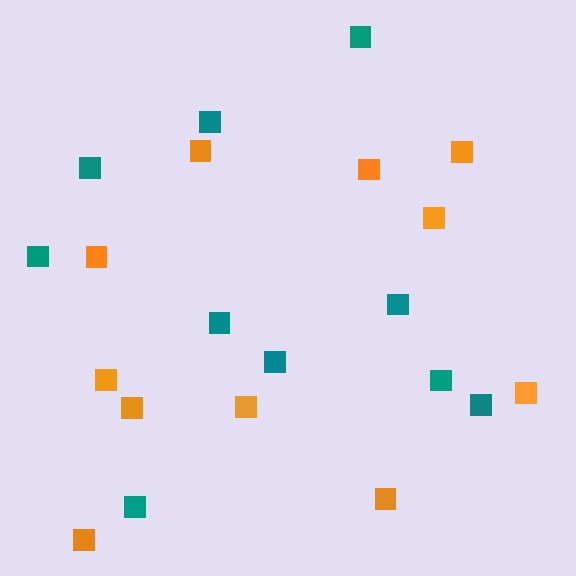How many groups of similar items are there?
There are 2 groups: one group of orange squares (11) and one group of teal squares (10).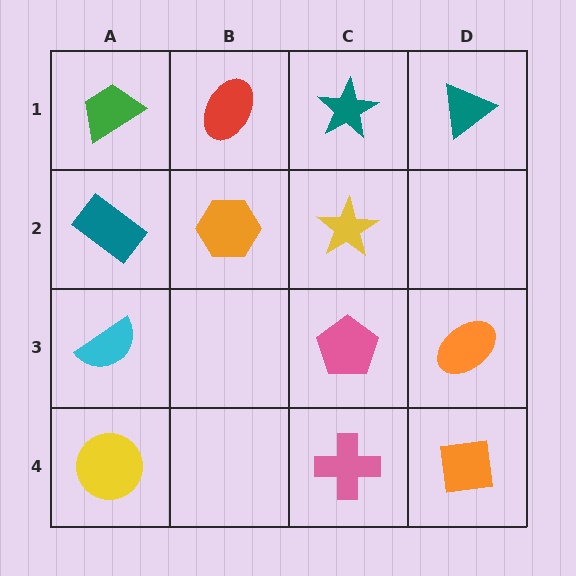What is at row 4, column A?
A yellow circle.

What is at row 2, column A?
A teal rectangle.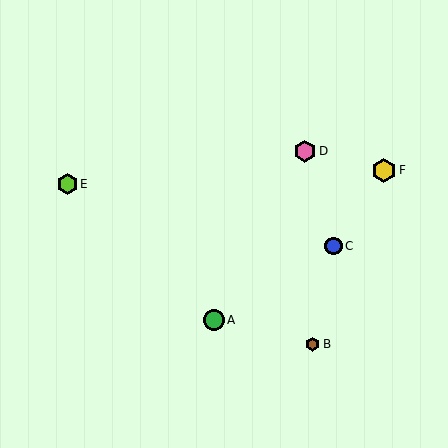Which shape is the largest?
The yellow hexagon (labeled F) is the largest.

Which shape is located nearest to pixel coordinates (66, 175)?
The lime hexagon (labeled E) at (67, 184) is nearest to that location.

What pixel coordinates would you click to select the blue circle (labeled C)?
Click at (333, 246) to select the blue circle C.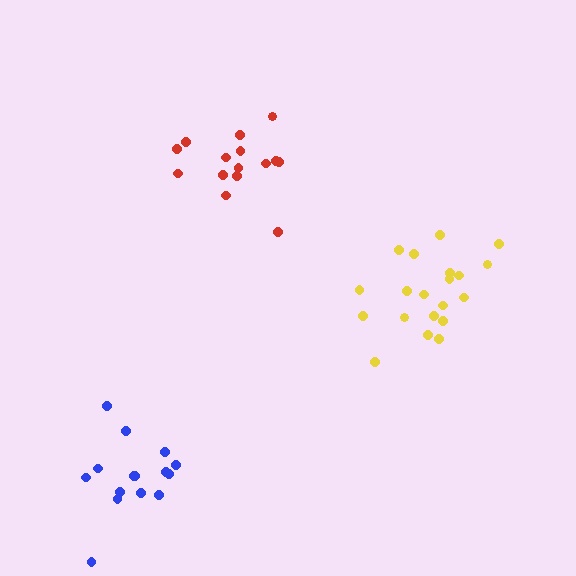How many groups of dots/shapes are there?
There are 3 groups.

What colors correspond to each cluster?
The clusters are colored: red, yellow, blue.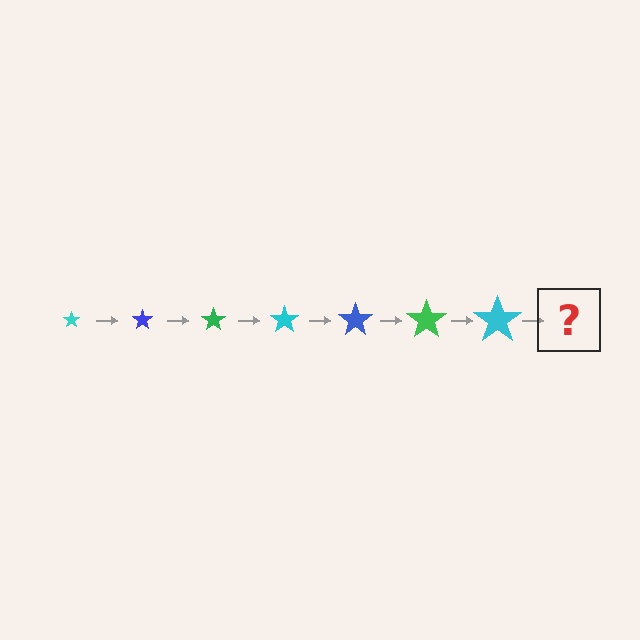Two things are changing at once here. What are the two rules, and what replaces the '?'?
The two rules are that the star grows larger each step and the color cycles through cyan, blue, and green. The '?' should be a blue star, larger than the previous one.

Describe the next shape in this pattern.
It should be a blue star, larger than the previous one.